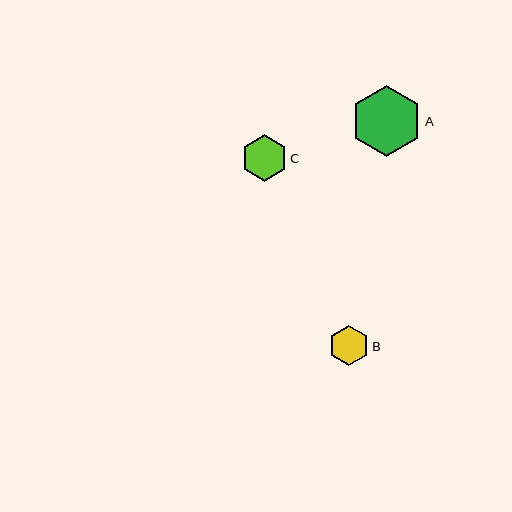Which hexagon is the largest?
Hexagon A is the largest with a size of approximately 71 pixels.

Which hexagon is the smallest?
Hexagon B is the smallest with a size of approximately 40 pixels.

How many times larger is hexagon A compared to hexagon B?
Hexagon A is approximately 1.8 times the size of hexagon B.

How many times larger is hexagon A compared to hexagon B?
Hexagon A is approximately 1.8 times the size of hexagon B.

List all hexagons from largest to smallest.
From largest to smallest: A, C, B.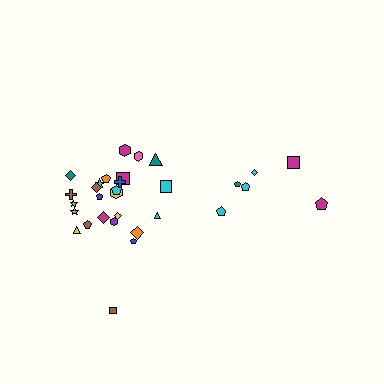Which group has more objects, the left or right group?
The left group.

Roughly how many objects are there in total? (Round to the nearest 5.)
Roughly 30 objects in total.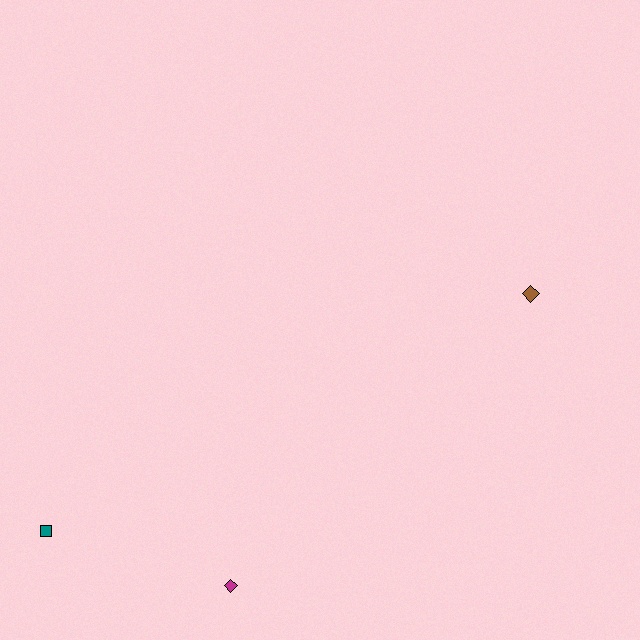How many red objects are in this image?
There are no red objects.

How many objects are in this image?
There are 3 objects.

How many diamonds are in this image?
There are 2 diamonds.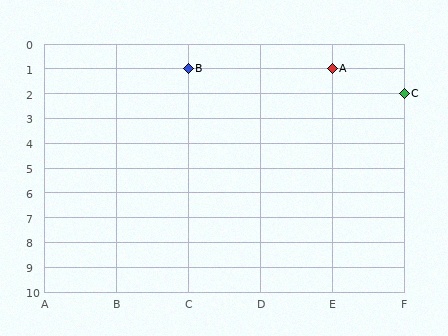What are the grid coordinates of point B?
Point B is at grid coordinates (C, 1).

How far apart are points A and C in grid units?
Points A and C are 1 column and 1 row apart (about 1.4 grid units diagonally).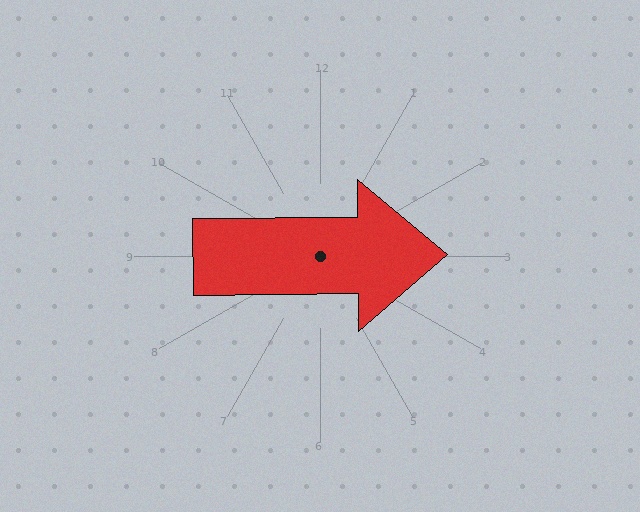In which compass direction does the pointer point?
East.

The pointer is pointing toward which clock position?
Roughly 3 o'clock.